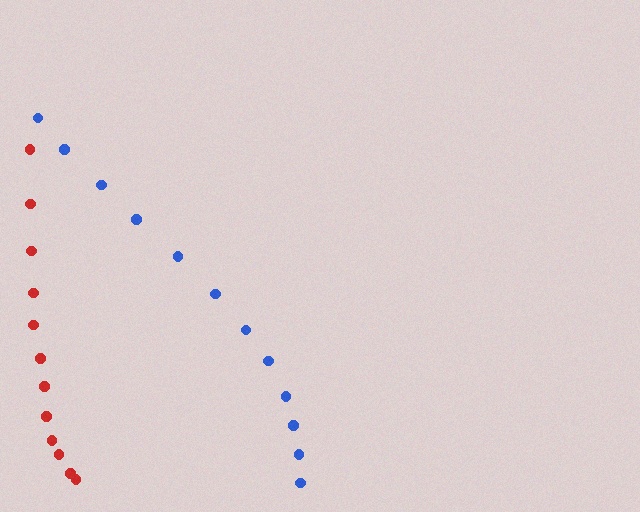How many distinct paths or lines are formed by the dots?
There are 2 distinct paths.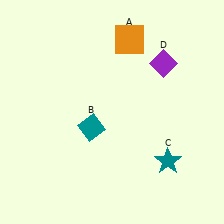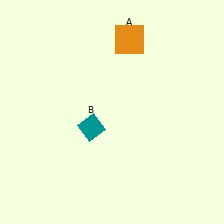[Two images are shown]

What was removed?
The teal star (C), the purple diamond (D) were removed in Image 2.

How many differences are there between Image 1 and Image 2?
There are 2 differences between the two images.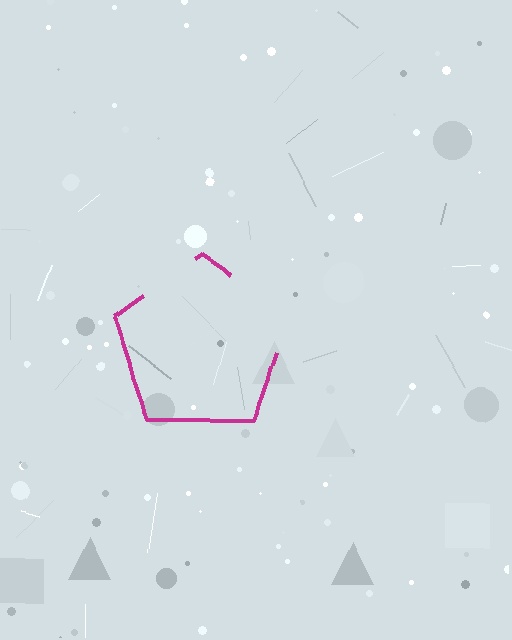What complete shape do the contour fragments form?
The contour fragments form a pentagon.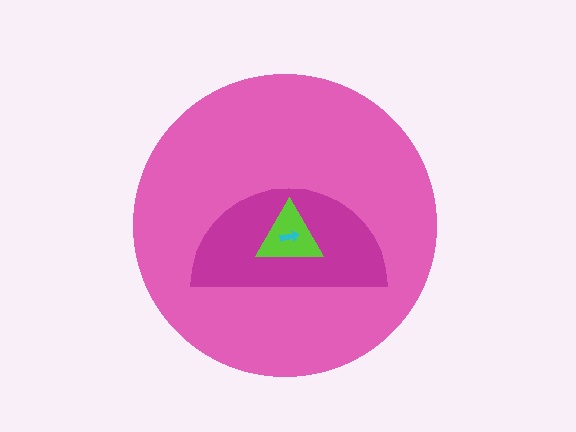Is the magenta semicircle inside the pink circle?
Yes.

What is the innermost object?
The cyan arrow.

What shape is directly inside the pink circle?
The magenta semicircle.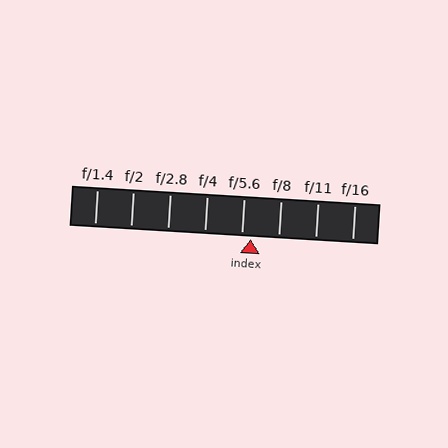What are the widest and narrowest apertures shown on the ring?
The widest aperture shown is f/1.4 and the narrowest is f/16.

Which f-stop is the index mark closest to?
The index mark is closest to f/5.6.